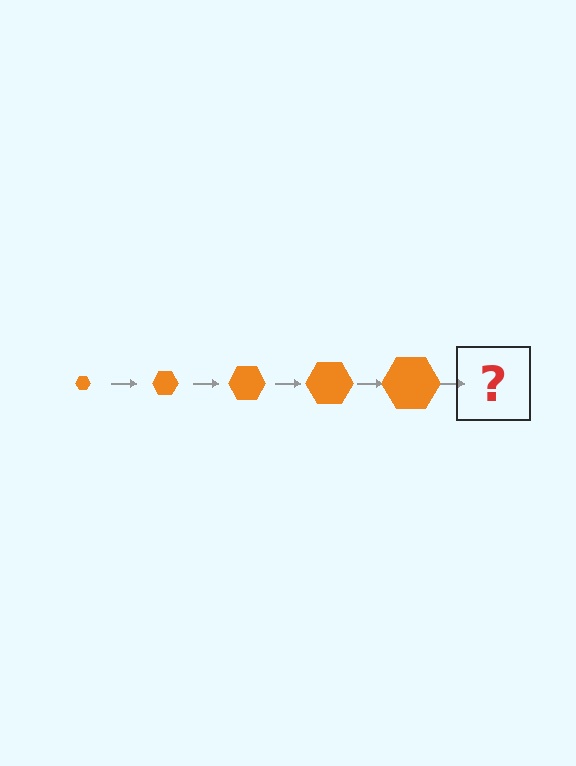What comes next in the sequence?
The next element should be an orange hexagon, larger than the previous one.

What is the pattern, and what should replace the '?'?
The pattern is that the hexagon gets progressively larger each step. The '?' should be an orange hexagon, larger than the previous one.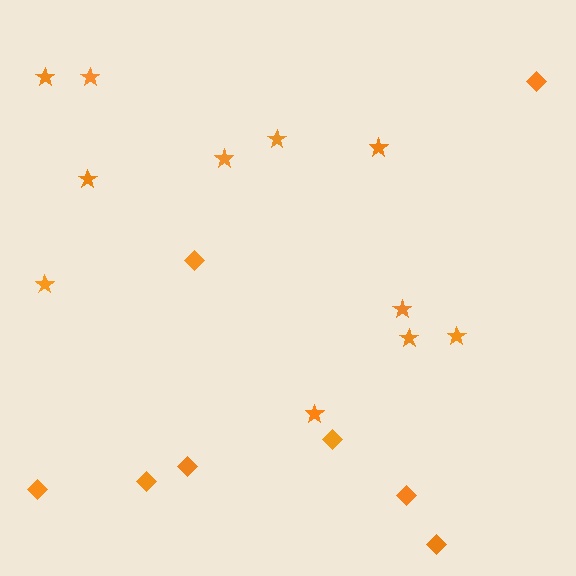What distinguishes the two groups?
There are 2 groups: one group of diamonds (8) and one group of stars (11).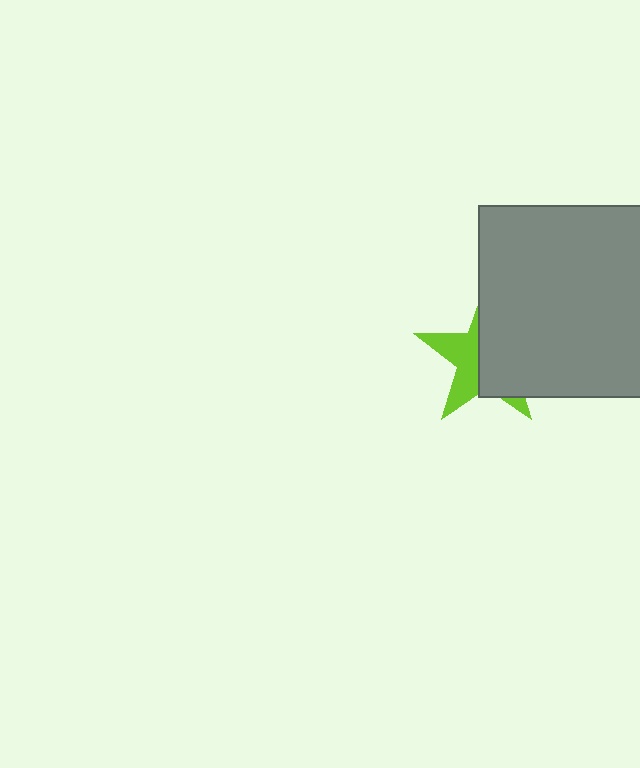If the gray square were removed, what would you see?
You would see the complete lime star.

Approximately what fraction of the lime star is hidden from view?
Roughly 58% of the lime star is hidden behind the gray square.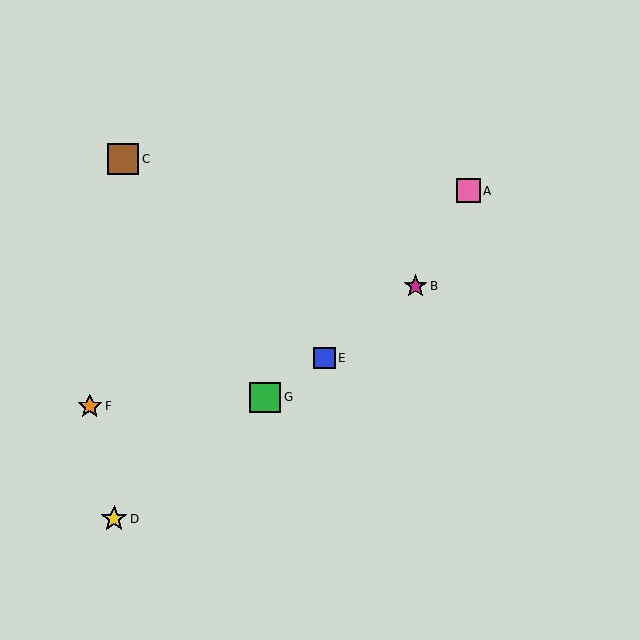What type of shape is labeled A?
Shape A is a pink square.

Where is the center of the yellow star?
The center of the yellow star is at (114, 519).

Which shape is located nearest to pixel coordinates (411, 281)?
The magenta star (labeled B) at (416, 286) is nearest to that location.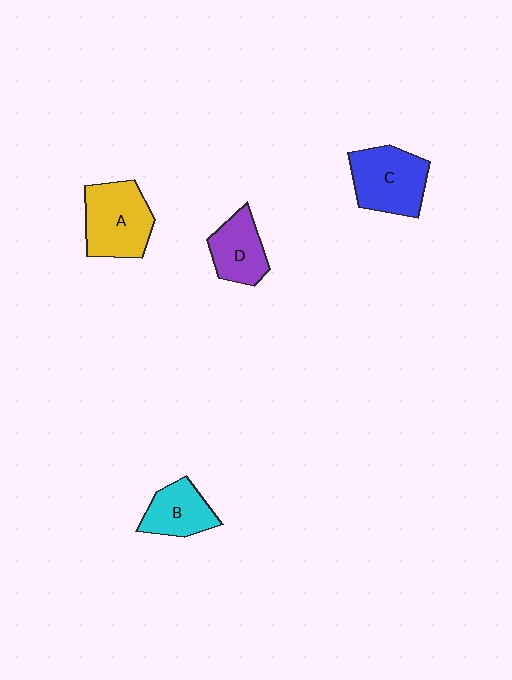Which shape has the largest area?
Shape A (yellow).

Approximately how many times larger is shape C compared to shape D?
Approximately 1.4 times.